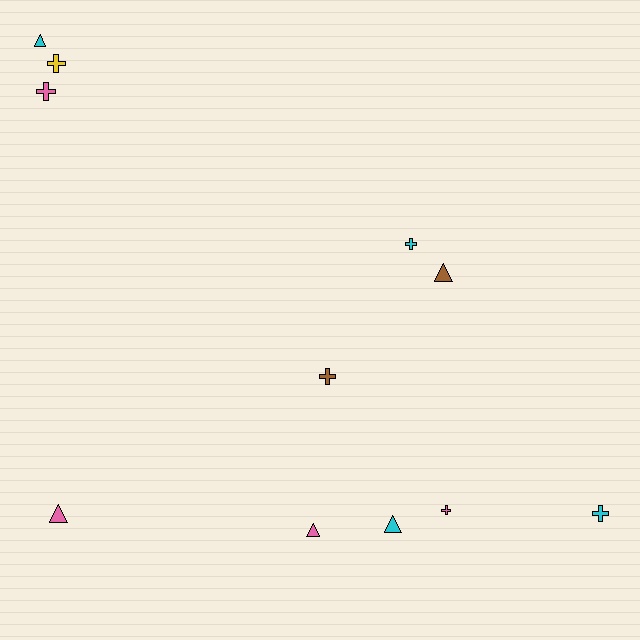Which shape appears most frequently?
Cross, with 6 objects.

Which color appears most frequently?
Cyan, with 4 objects.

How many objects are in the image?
There are 11 objects.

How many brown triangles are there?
There is 1 brown triangle.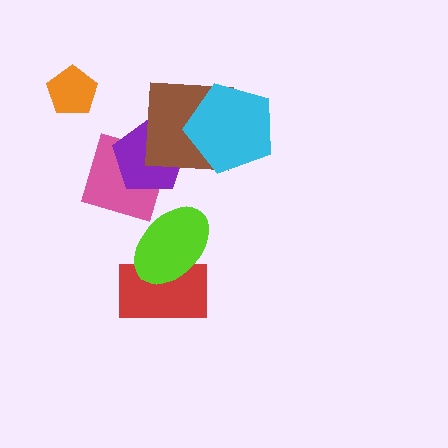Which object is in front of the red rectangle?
The lime ellipse is in front of the red rectangle.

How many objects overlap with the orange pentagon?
0 objects overlap with the orange pentagon.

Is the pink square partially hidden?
Yes, it is partially covered by another shape.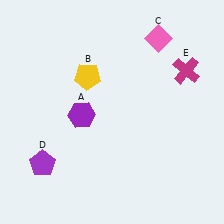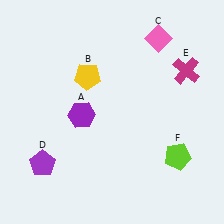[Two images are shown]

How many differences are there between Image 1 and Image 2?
There is 1 difference between the two images.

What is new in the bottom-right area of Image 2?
A lime pentagon (F) was added in the bottom-right area of Image 2.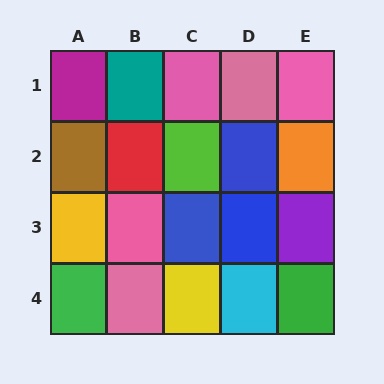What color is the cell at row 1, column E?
Pink.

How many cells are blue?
3 cells are blue.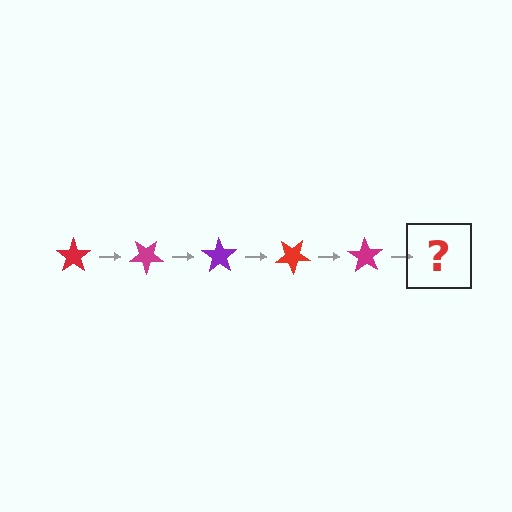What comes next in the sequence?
The next element should be a purple star, rotated 175 degrees from the start.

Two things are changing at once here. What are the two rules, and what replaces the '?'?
The two rules are that it rotates 35 degrees each step and the color cycles through red, magenta, and purple. The '?' should be a purple star, rotated 175 degrees from the start.